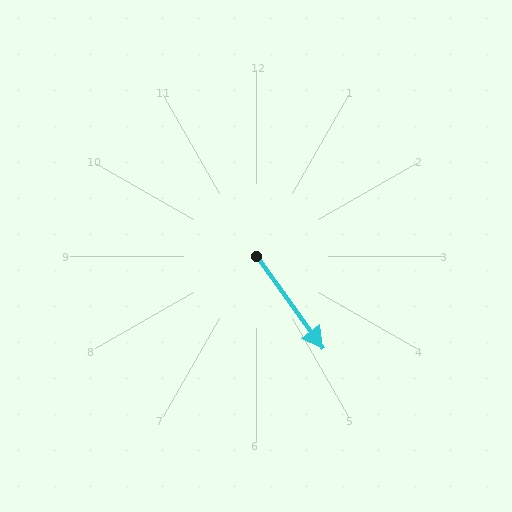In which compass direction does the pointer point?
Southeast.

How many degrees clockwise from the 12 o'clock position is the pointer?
Approximately 144 degrees.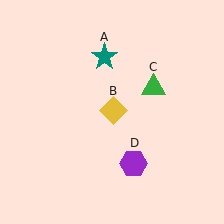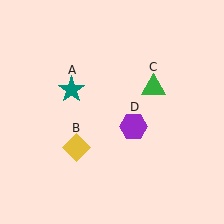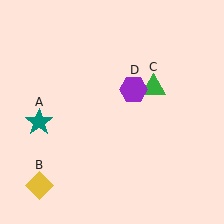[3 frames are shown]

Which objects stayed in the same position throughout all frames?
Green triangle (object C) remained stationary.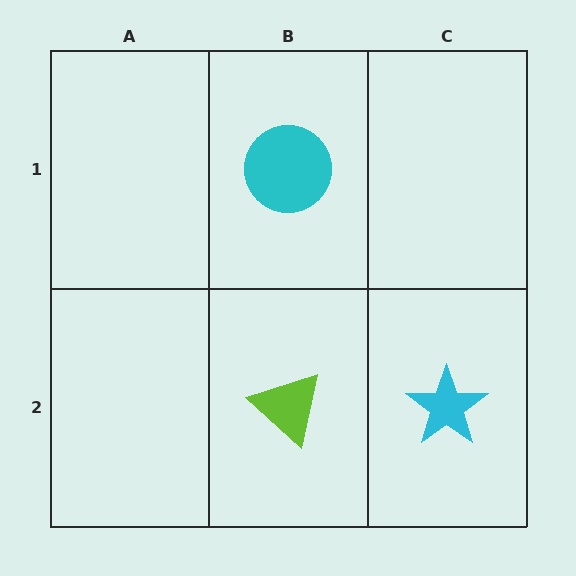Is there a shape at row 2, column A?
No, that cell is empty.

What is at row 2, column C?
A cyan star.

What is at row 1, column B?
A cyan circle.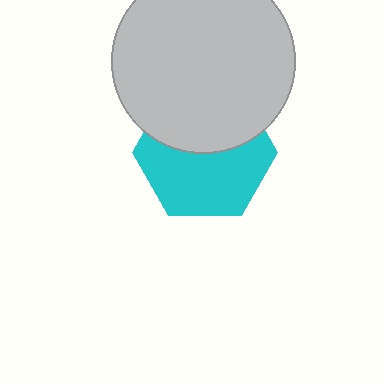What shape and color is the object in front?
The object in front is a light gray circle.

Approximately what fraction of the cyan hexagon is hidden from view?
Roughly 43% of the cyan hexagon is hidden behind the light gray circle.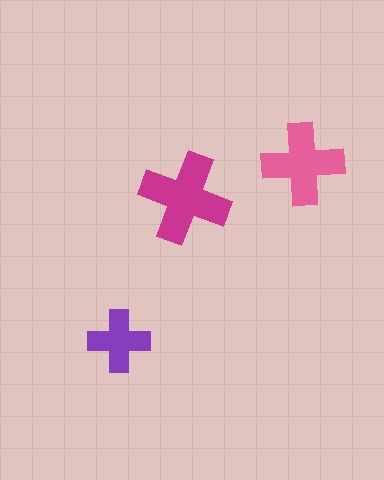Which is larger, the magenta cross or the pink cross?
The magenta one.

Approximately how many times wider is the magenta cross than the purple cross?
About 1.5 times wider.